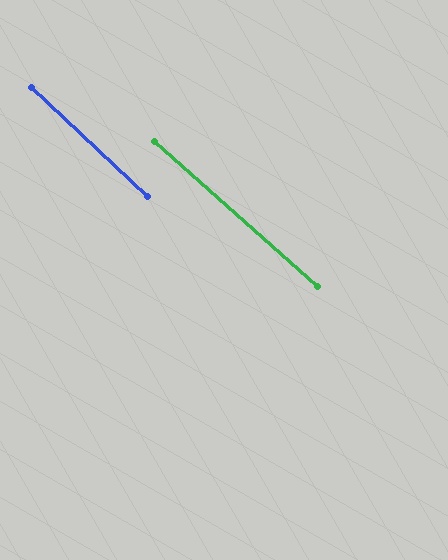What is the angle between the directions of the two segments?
Approximately 2 degrees.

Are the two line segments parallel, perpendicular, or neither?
Parallel — their directions differ by only 1.7°.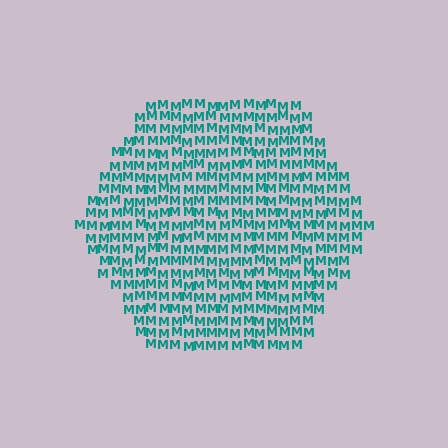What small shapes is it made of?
It is made of small letter M's.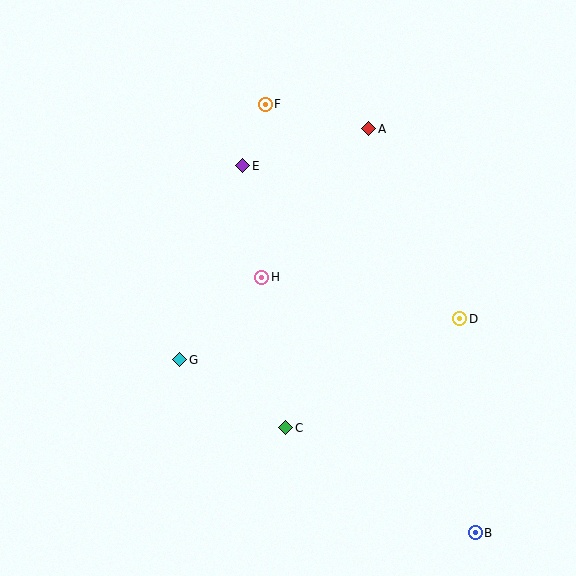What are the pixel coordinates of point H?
Point H is at (262, 277).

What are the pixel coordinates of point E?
Point E is at (243, 166).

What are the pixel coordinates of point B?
Point B is at (475, 533).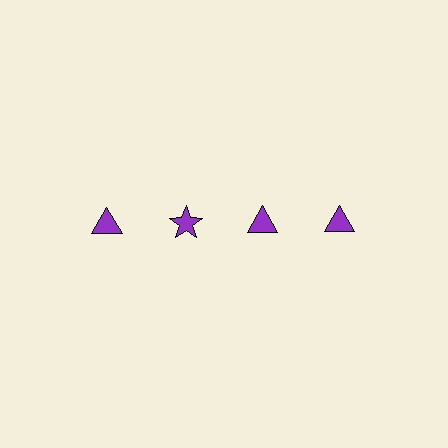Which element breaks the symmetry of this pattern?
The purple star in the top row, second from left column breaks the symmetry. All other shapes are purple triangles.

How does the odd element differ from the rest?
It has a different shape: star instead of triangle.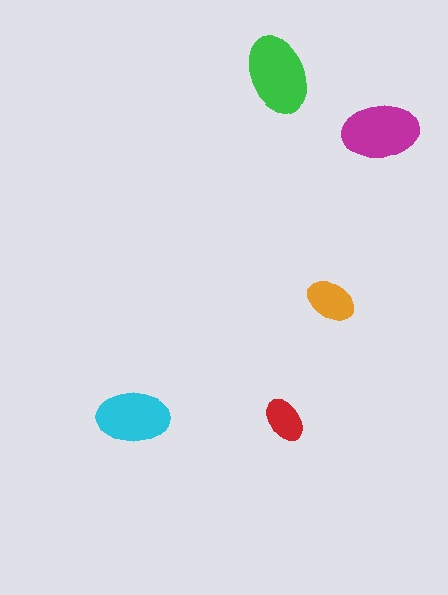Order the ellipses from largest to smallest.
the green one, the magenta one, the cyan one, the orange one, the red one.